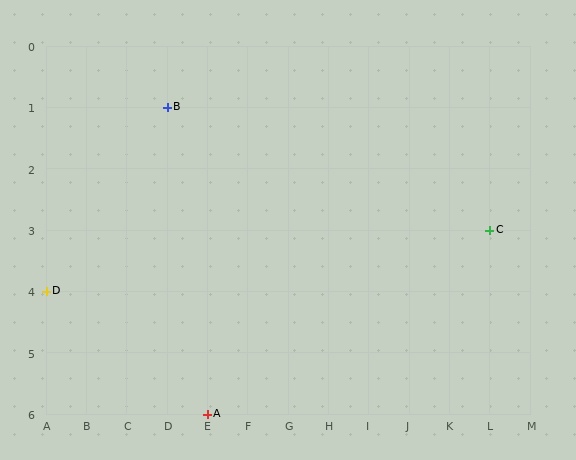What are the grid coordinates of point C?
Point C is at grid coordinates (L, 3).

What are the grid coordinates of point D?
Point D is at grid coordinates (A, 4).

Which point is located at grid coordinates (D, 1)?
Point B is at (D, 1).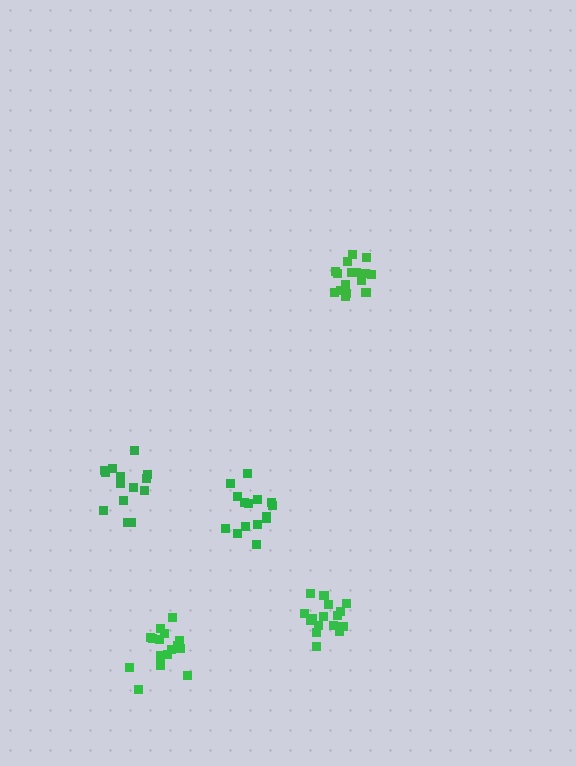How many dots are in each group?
Group 1: 14 dots, Group 2: 17 dots, Group 3: 15 dots, Group 4: 17 dots, Group 5: 18 dots (81 total).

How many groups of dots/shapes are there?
There are 5 groups.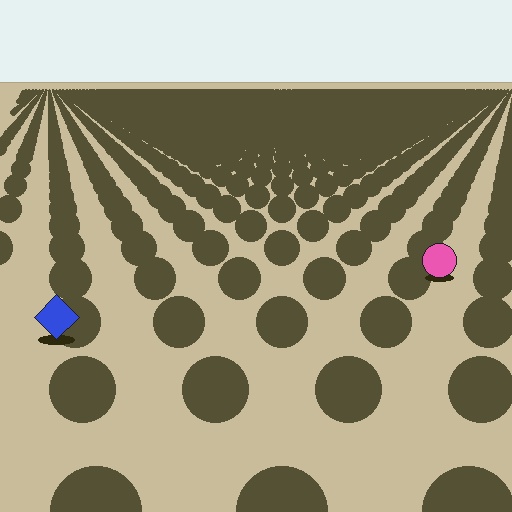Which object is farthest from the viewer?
The pink circle is farthest from the viewer. It appears smaller and the ground texture around it is denser.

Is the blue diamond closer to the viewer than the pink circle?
Yes. The blue diamond is closer — you can tell from the texture gradient: the ground texture is coarser near it.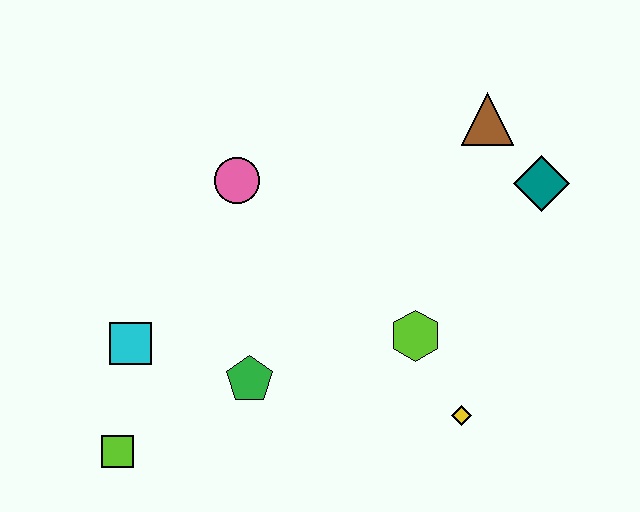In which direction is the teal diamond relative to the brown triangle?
The teal diamond is below the brown triangle.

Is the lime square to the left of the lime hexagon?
Yes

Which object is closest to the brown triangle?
The teal diamond is closest to the brown triangle.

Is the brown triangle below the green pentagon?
No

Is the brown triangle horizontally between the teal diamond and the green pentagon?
Yes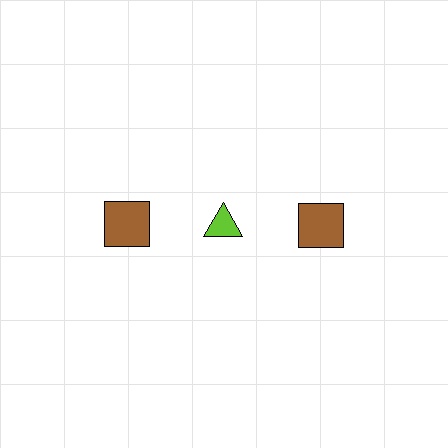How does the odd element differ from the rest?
It differs in both color (lime instead of brown) and shape (triangle instead of square).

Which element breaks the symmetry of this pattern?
The lime triangle in the top row, second from left column breaks the symmetry. All other shapes are brown squares.